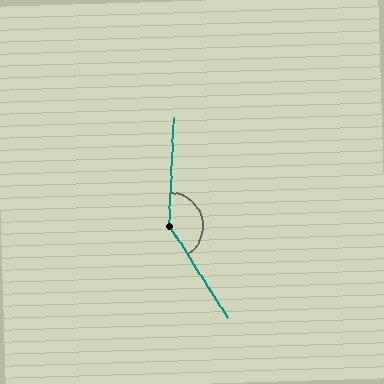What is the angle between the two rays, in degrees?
Approximately 145 degrees.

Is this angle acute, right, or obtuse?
It is obtuse.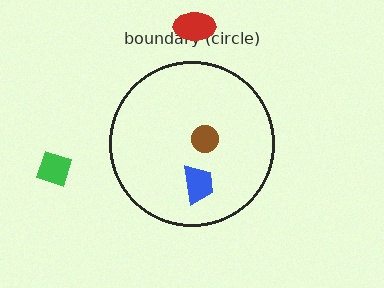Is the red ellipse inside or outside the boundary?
Outside.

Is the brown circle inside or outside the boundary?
Inside.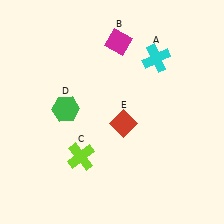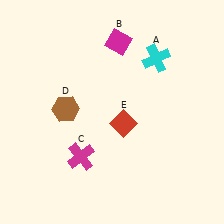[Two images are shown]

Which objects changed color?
C changed from lime to magenta. D changed from green to brown.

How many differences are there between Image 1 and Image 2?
There are 2 differences between the two images.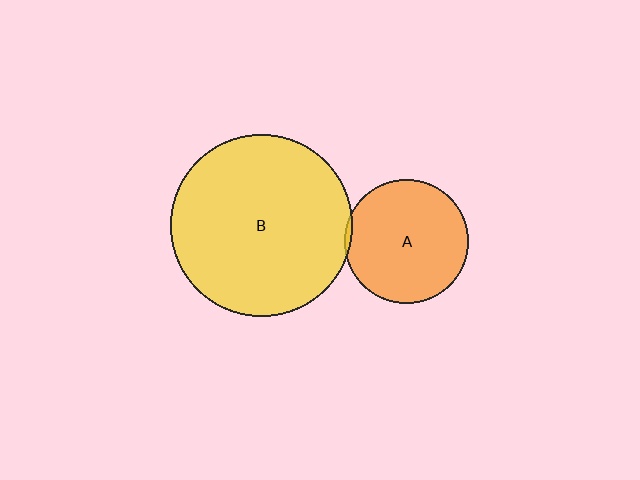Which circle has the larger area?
Circle B (yellow).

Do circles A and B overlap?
Yes.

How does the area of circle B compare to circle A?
Approximately 2.2 times.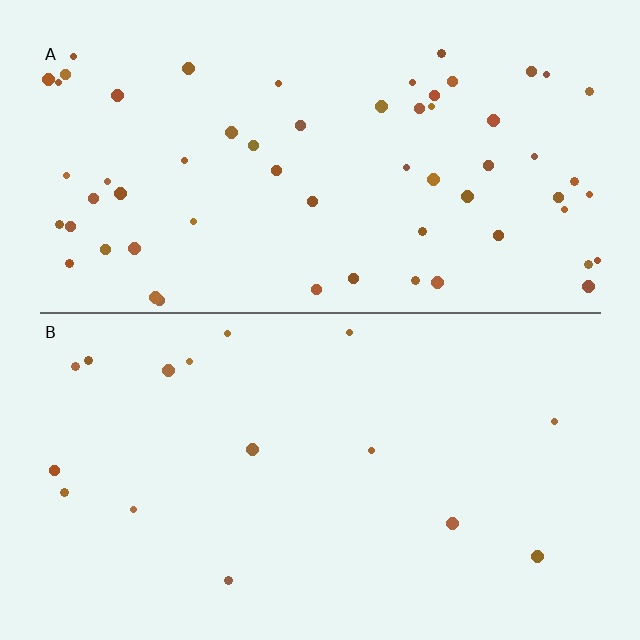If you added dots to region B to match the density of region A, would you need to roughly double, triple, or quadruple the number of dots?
Approximately quadruple.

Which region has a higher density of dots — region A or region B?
A (the top).